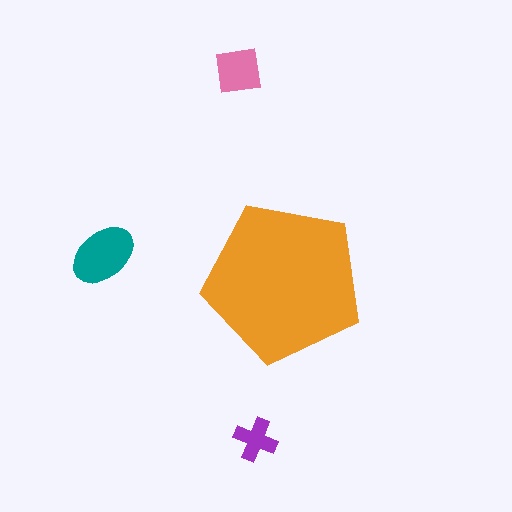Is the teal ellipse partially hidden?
No, the teal ellipse is fully visible.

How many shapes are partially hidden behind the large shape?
0 shapes are partially hidden.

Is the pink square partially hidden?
No, the pink square is fully visible.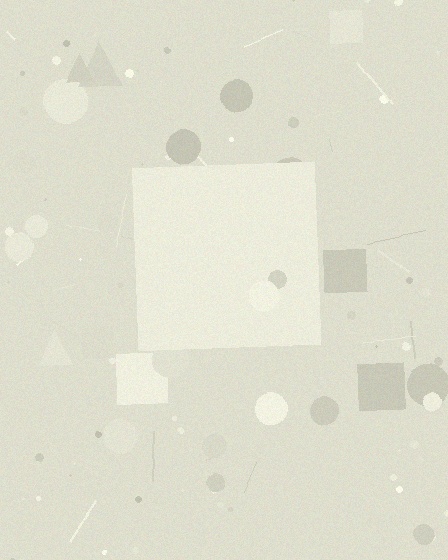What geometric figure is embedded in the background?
A square is embedded in the background.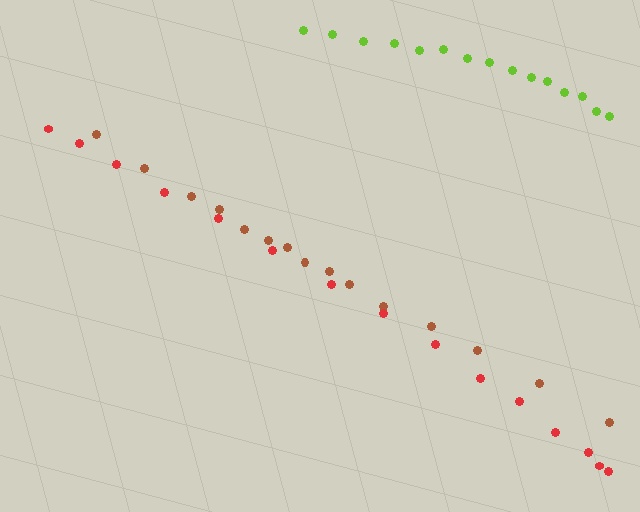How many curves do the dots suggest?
There are 3 distinct paths.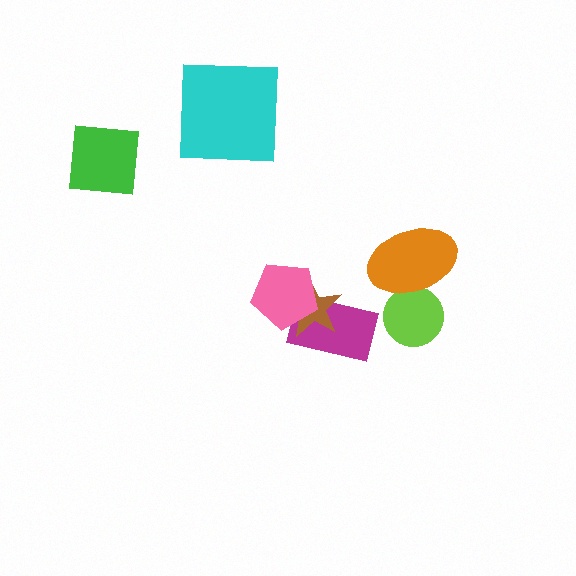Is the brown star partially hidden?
Yes, it is partially covered by another shape.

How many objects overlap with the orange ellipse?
1 object overlaps with the orange ellipse.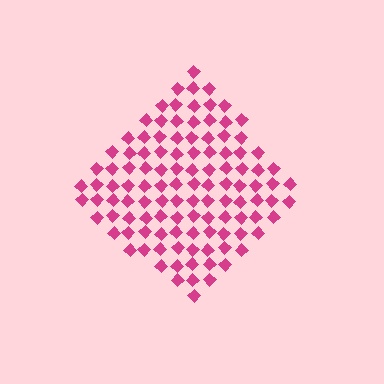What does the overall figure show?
The overall figure shows a diamond.